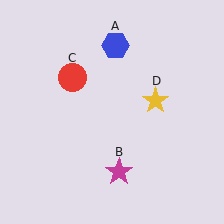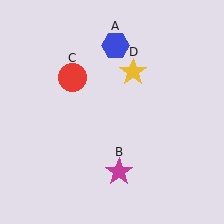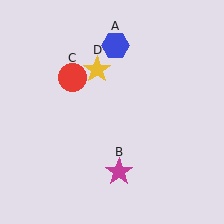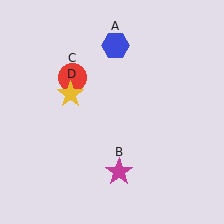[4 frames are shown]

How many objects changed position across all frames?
1 object changed position: yellow star (object D).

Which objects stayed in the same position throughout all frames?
Blue hexagon (object A) and magenta star (object B) and red circle (object C) remained stationary.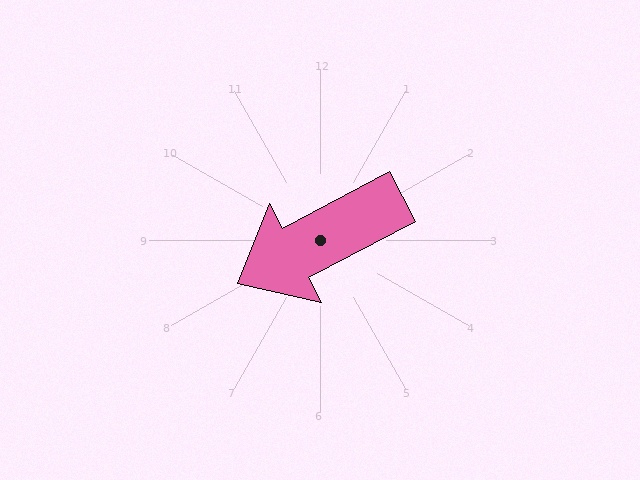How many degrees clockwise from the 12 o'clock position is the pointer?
Approximately 242 degrees.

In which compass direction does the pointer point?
Southwest.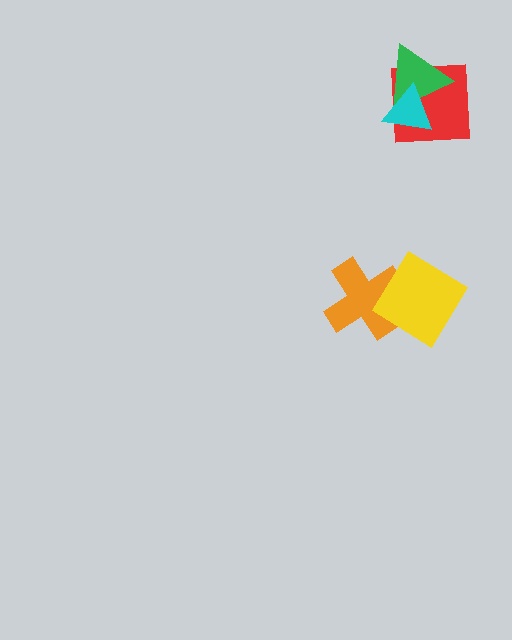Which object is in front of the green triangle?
The cyan triangle is in front of the green triangle.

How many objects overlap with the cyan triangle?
2 objects overlap with the cyan triangle.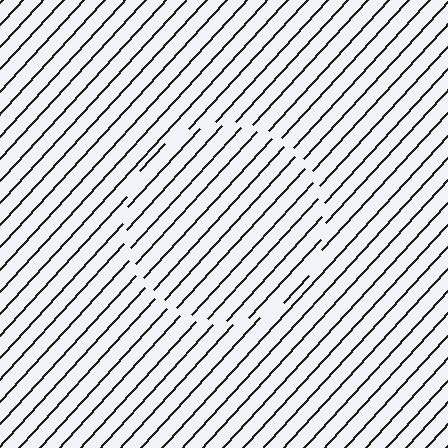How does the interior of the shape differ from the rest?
The interior of the shape contains the same grating, shifted by half a period — the contour is defined by the phase discontinuity where line-ends from the inner and outer gratings abut.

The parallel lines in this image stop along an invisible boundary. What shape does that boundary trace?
An illusory circle. The interior of the shape contains the same grating, shifted by half a period — the contour is defined by the phase discontinuity where line-ends from the inner and outer gratings abut.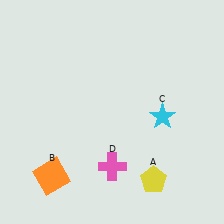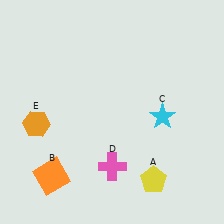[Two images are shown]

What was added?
An orange hexagon (E) was added in Image 2.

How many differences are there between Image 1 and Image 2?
There is 1 difference between the two images.